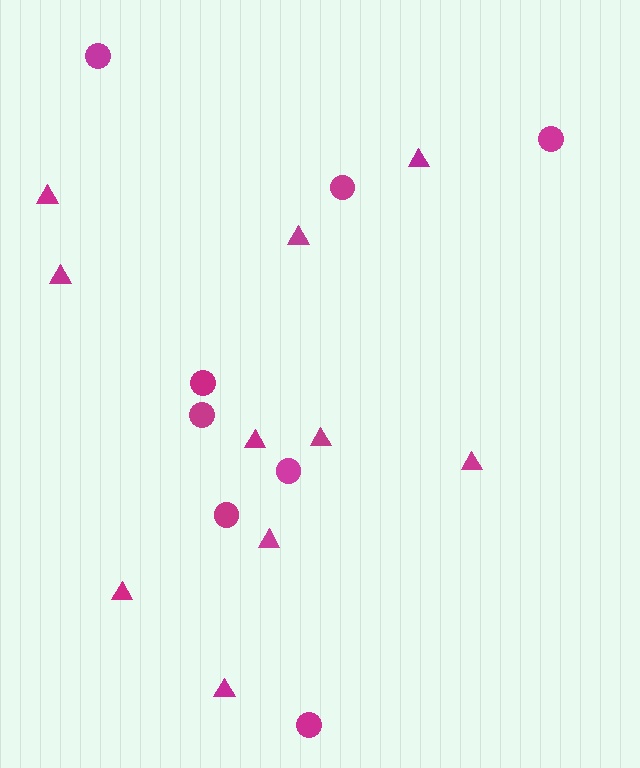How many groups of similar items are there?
There are 2 groups: one group of circles (8) and one group of triangles (10).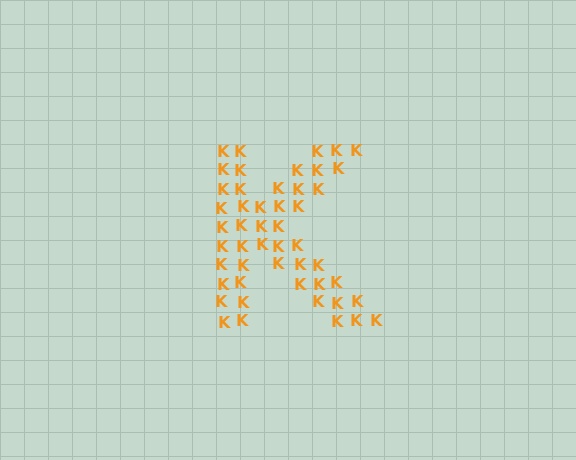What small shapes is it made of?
It is made of small letter K's.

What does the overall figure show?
The overall figure shows the letter K.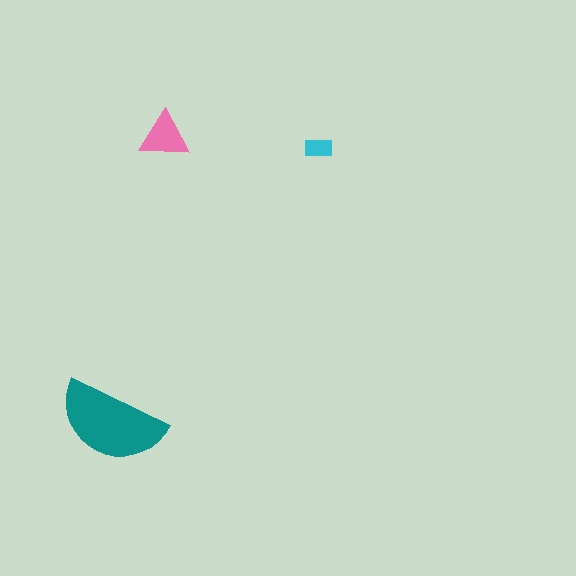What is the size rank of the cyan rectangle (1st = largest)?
3rd.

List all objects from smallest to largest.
The cyan rectangle, the pink triangle, the teal semicircle.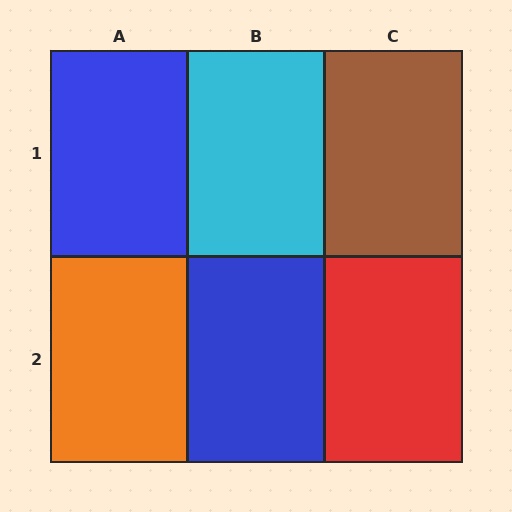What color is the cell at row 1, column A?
Blue.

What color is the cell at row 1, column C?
Brown.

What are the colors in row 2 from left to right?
Orange, blue, red.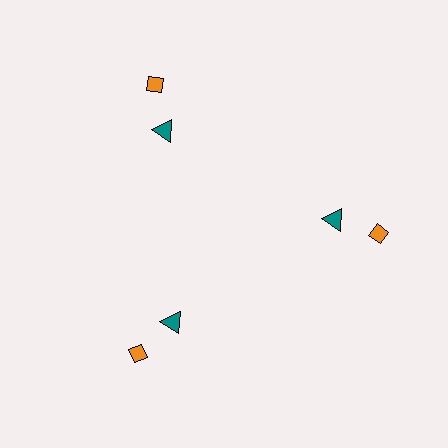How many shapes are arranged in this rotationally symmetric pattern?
There are 6 shapes, arranged in 3 groups of 2.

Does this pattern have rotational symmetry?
Yes, this pattern has 3-fold rotational symmetry. It looks the same after rotating 120 degrees around the center.